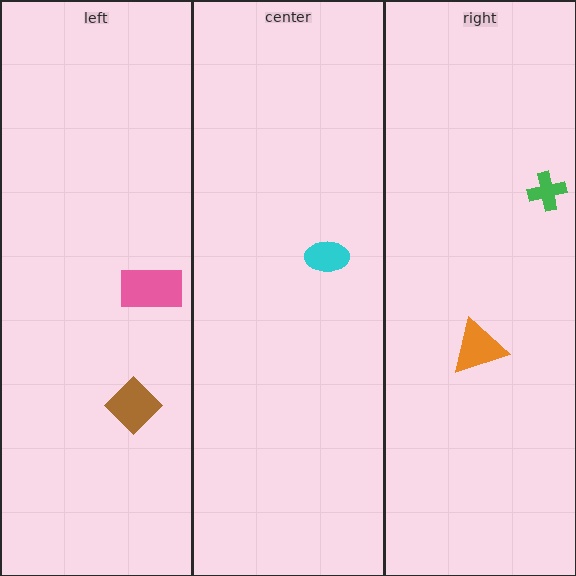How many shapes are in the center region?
1.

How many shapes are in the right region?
2.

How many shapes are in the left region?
2.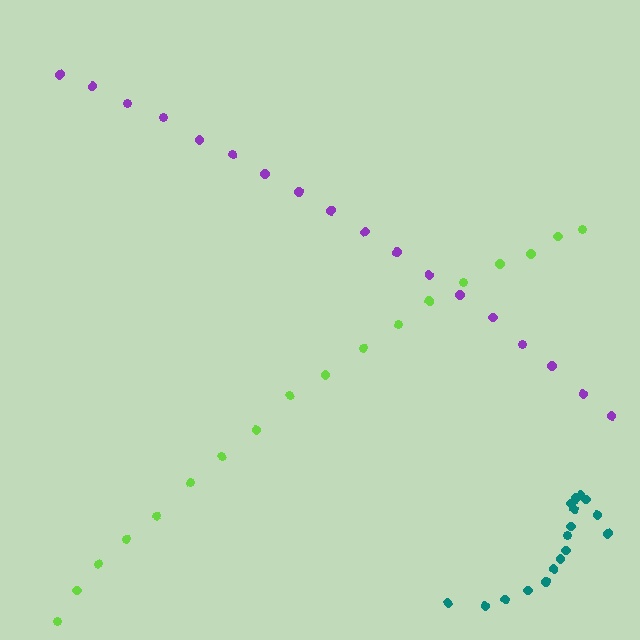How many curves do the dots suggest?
There are 3 distinct paths.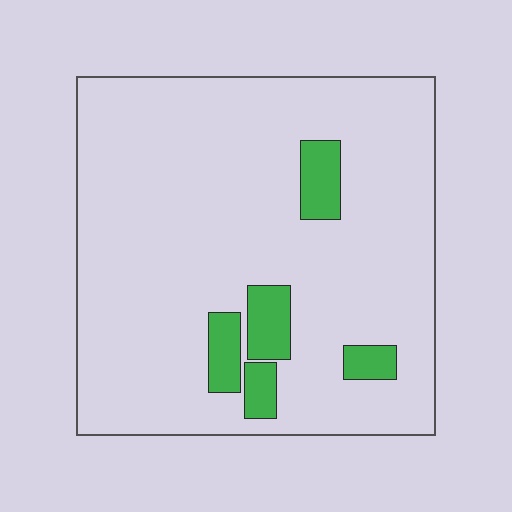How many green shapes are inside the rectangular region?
5.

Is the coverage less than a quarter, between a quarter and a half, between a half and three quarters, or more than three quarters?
Less than a quarter.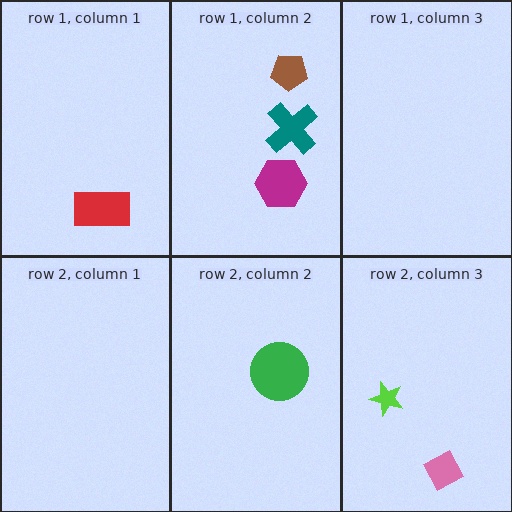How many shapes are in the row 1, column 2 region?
3.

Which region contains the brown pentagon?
The row 1, column 2 region.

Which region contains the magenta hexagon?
The row 1, column 2 region.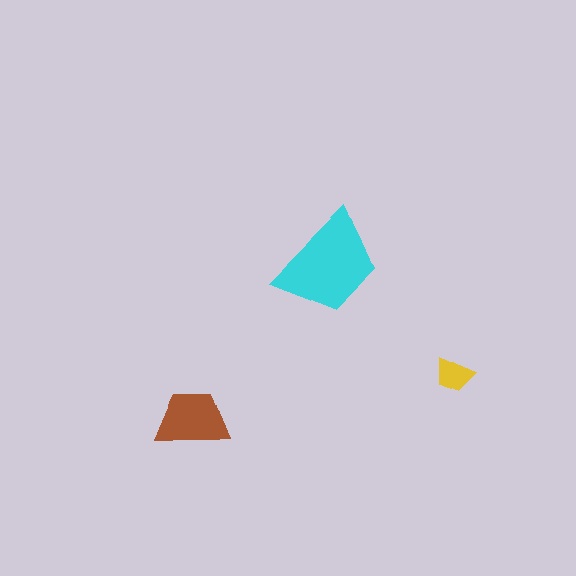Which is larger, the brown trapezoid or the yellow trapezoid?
The brown one.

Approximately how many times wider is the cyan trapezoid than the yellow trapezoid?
About 2.5 times wider.